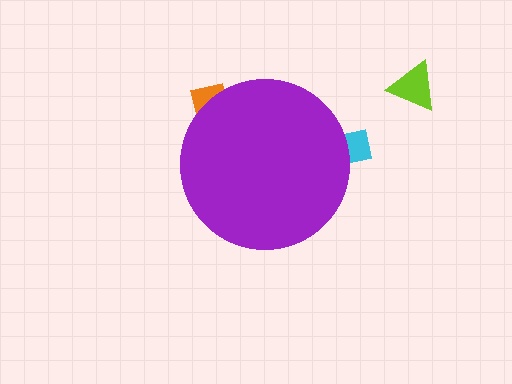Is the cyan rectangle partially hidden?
Yes, the cyan rectangle is partially hidden behind the purple circle.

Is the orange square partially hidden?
Yes, the orange square is partially hidden behind the purple circle.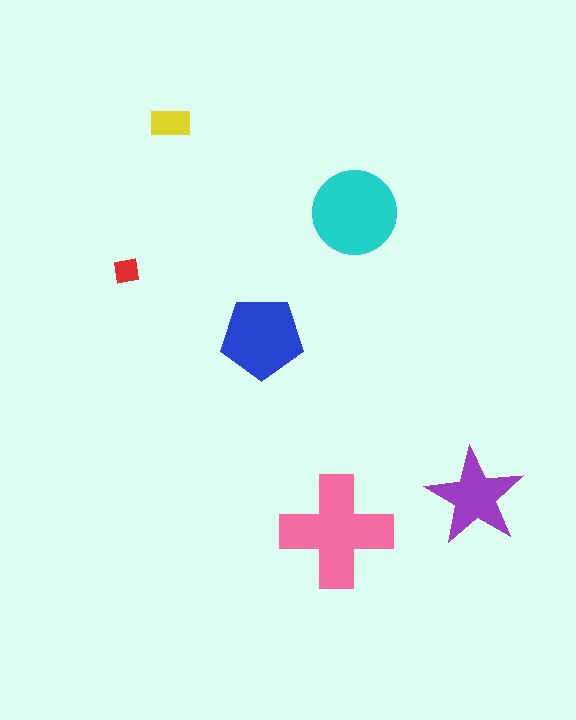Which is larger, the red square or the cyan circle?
The cyan circle.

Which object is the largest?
The pink cross.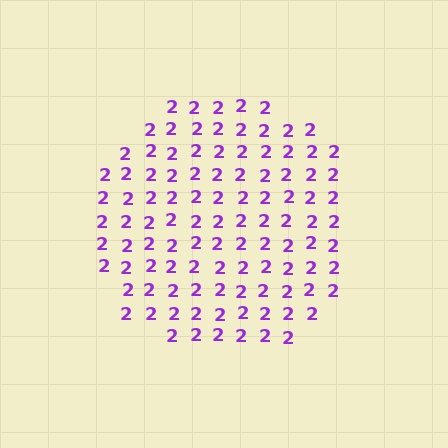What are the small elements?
The small elements are digit 2's.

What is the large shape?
The large shape is a circle.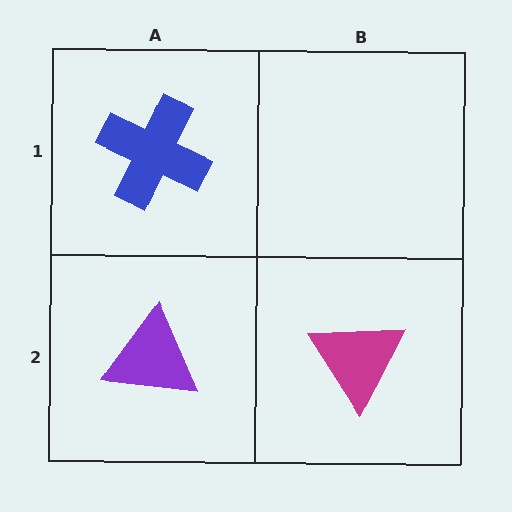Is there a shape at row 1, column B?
No, that cell is empty.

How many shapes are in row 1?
1 shape.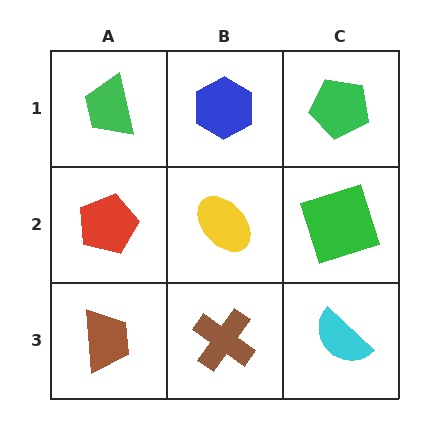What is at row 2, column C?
A green square.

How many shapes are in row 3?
3 shapes.